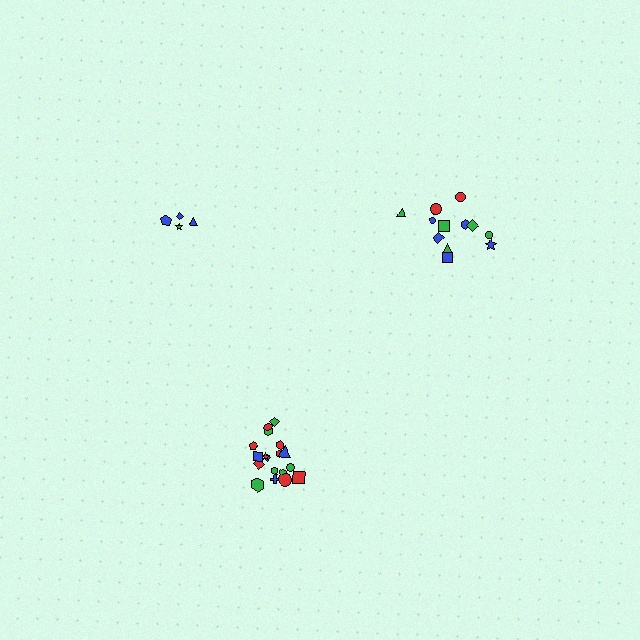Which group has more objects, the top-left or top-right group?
The top-right group.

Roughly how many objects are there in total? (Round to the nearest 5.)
Roughly 35 objects in total.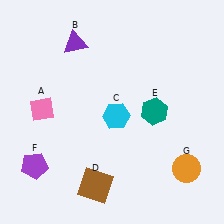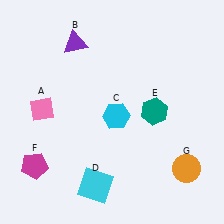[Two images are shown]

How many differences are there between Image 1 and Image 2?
There are 2 differences between the two images.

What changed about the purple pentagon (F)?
In Image 1, F is purple. In Image 2, it changed to magenta.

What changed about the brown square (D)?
In Image 1, D is brown. In Image 2, it changed to cyan.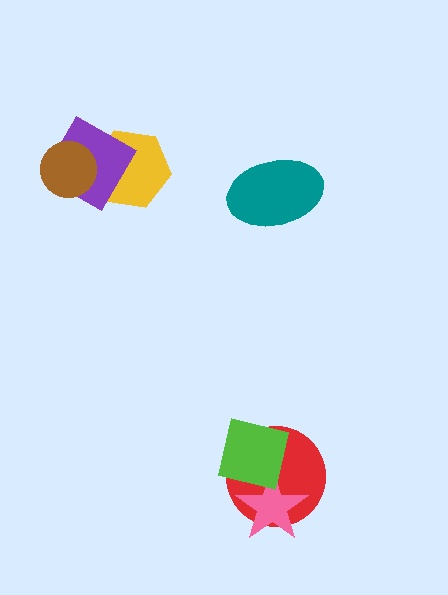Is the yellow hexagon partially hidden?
Yes, it is partially covered by another shape.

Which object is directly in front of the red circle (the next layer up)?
The pink star is directly in front of the red circle.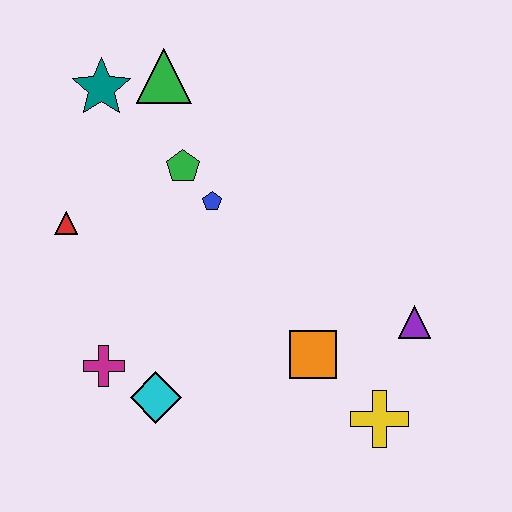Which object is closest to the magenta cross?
The cyan diamond is closest to the magenta cross.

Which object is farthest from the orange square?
The teal star is farthest from the orange square.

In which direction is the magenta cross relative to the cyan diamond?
The magenta cross is to the left of the cyan diamond.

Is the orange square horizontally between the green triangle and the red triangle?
No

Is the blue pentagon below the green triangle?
Yes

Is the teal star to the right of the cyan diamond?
No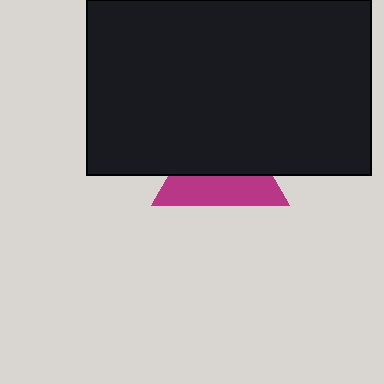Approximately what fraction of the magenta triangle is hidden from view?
Roughly 57% of the magenta triangle is hidden behind the black rectangle.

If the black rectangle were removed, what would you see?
You would see the complete magenta triangle.